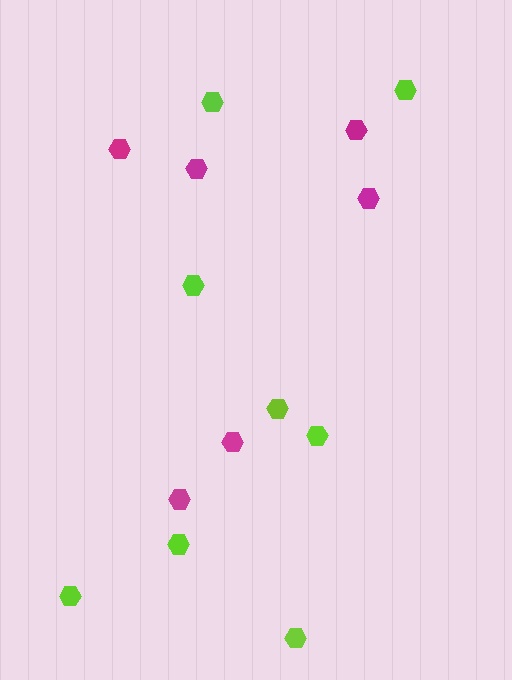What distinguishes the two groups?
There are 2 groups: one group of lime hexagons (8) and one group of magenta hexagons (6).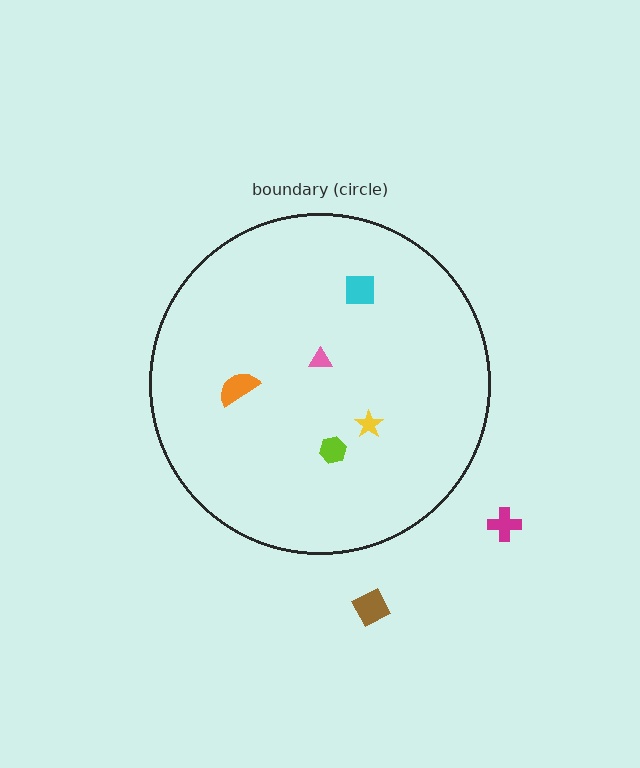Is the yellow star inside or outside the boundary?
Inside.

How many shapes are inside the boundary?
5 inside, 2 outside.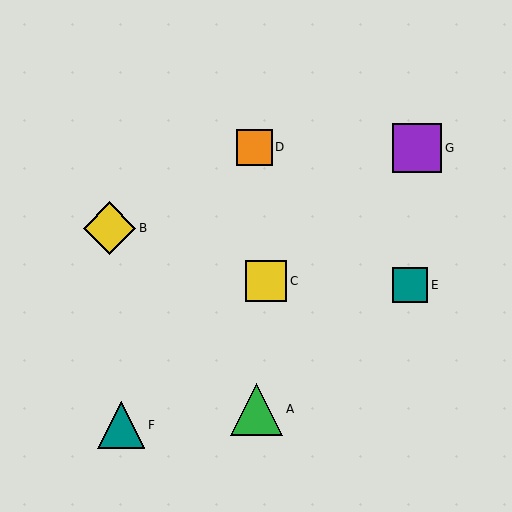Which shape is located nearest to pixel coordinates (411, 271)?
The teal square (labeled E) at (410, 285) is nearest to that location.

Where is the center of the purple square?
The center of the purple square is at (417, 148).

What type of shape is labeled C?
Shape C is a yellow square.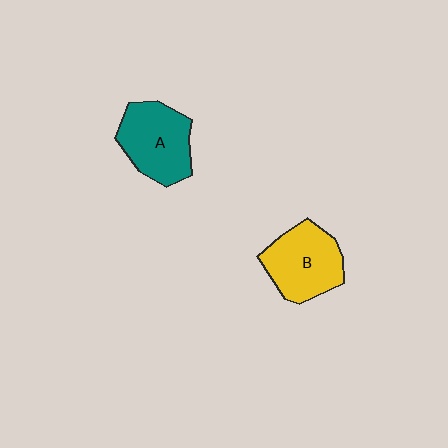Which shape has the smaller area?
Shape A (teal).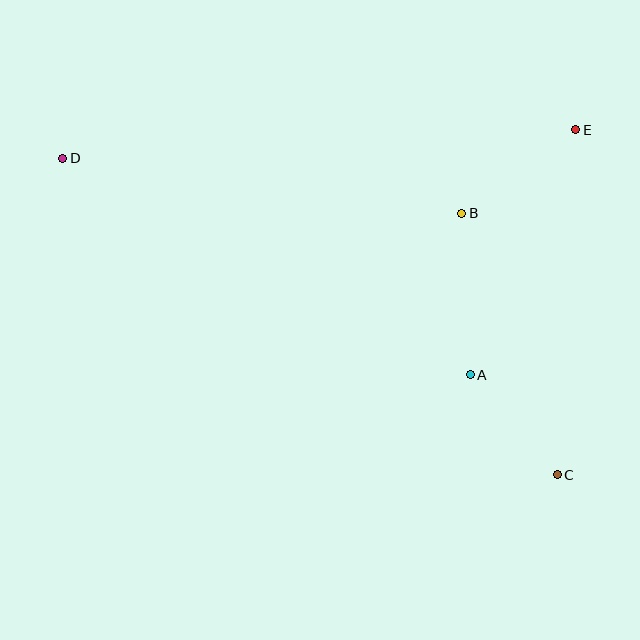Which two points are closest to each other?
Points A and C are closest to each other.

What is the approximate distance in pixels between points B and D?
The distance between B and D is approximately 403 pixels.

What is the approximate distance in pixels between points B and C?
The distance between B and C is approximately 278 pixels.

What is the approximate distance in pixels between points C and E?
The distance between C and E is approximately 345 pixels.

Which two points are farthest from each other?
Points C and D are farthest from each other.